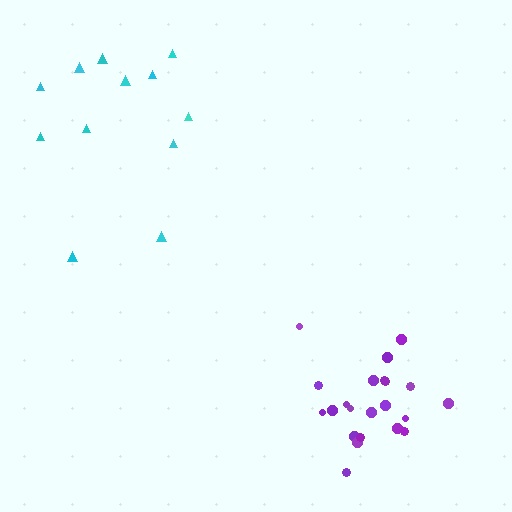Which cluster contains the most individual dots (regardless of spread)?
Purple (22).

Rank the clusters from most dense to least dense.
purple, cyan.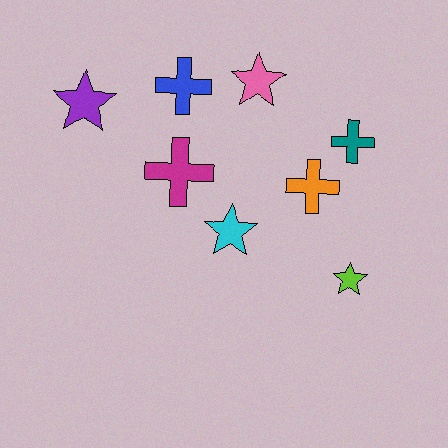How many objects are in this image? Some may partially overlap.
There are 8 objects.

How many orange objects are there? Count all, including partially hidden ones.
There is 1 orange object.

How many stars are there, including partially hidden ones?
There are 4 stars.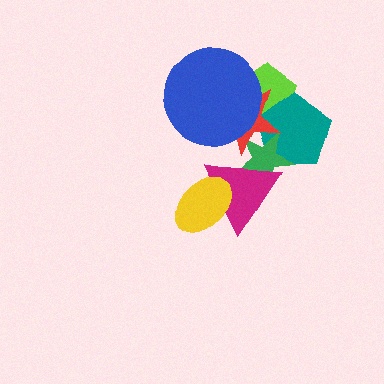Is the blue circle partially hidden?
No, no other shape covers it.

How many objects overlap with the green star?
3 objects overlap with the green star.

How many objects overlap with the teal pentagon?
3 objects overlap with the teal pentagon.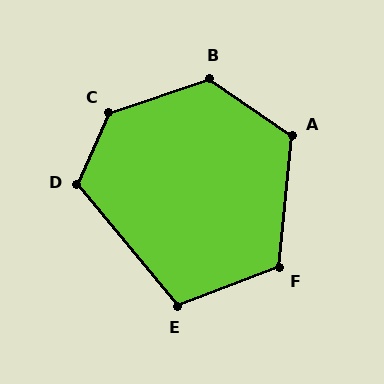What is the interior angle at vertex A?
Approximately 119 degrees (obtuse).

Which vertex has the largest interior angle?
C, at approximately 133 degrees.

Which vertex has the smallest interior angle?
E, at approximately 108 degrees.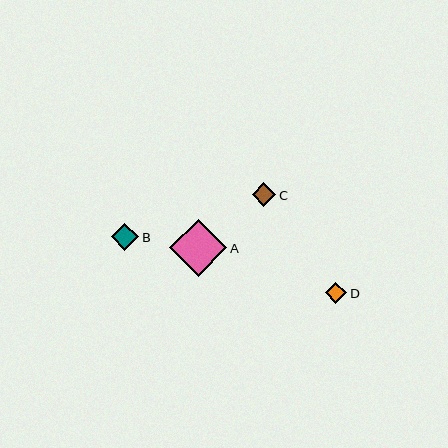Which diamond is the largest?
Diamond A is the largest with a size of approximately 57 pixels.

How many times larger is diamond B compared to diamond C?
Diamond B is approximately 1.2 times the size of diamond C.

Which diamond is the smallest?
Diamond D is the smallest with a size of approximately 21 pixels.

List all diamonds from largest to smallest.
From largest to smallest: A, B, C, D.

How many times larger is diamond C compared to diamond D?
Diamond C is approximately 1.1 times the size of diamond D.